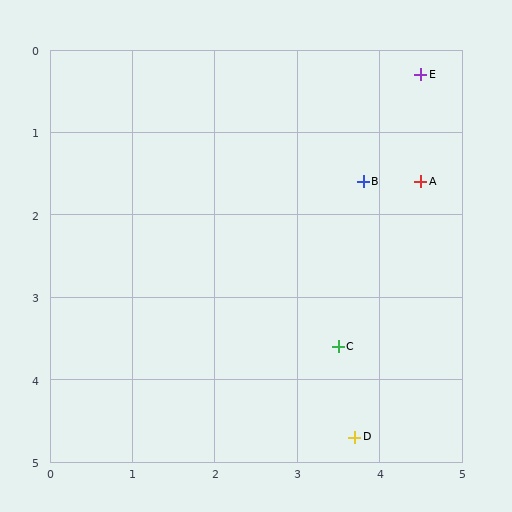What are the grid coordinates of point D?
Point D is at approximately (3.7, 4.7).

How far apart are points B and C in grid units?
Points B and C are about 2.0 grid units apart.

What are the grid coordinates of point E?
Point E is at approximately (4.5, 0.3).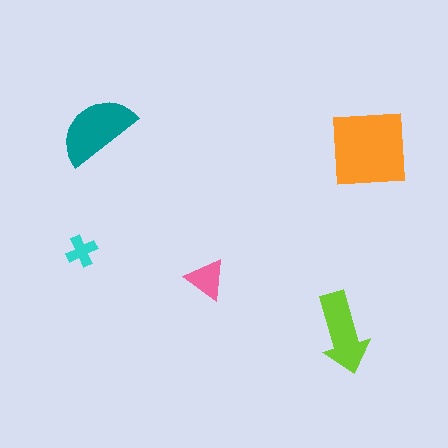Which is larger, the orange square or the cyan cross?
The orange square.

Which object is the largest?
The orange square.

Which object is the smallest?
The cyan cross.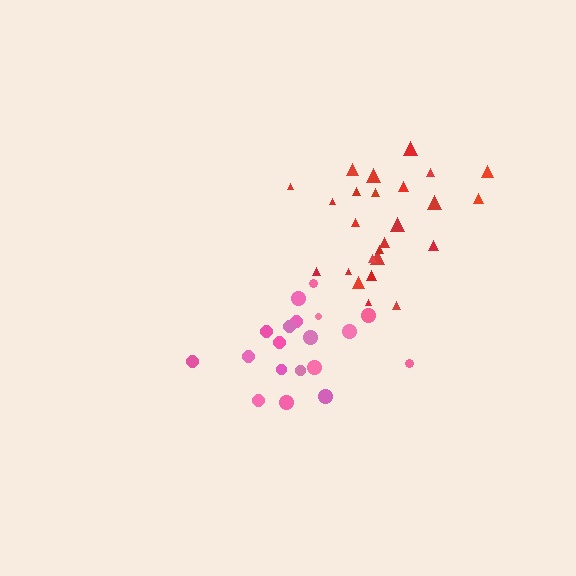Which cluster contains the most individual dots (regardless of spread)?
Red (25).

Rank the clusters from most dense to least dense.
pink, red.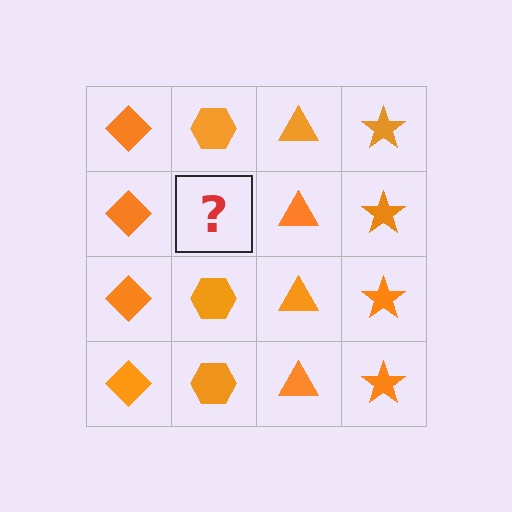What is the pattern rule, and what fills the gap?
The rule is that each column has a consistent shape. The gap should be filled with an orange hexagon.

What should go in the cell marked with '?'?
The missing cell should contain an orange hexagon.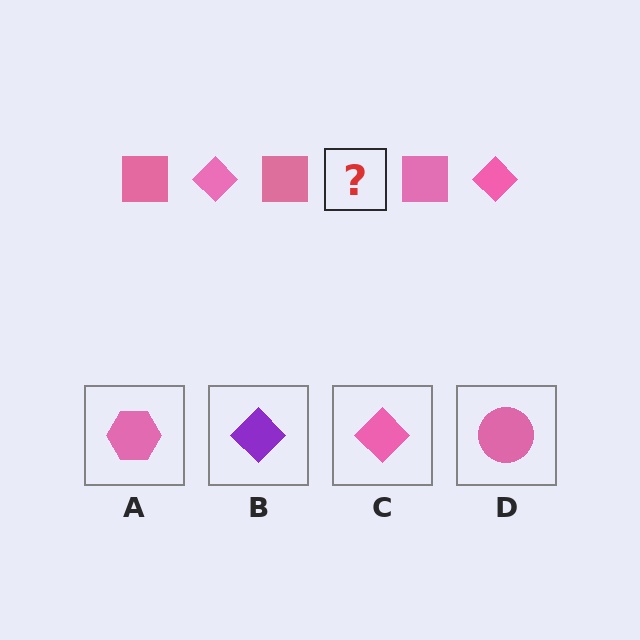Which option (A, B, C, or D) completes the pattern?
C.